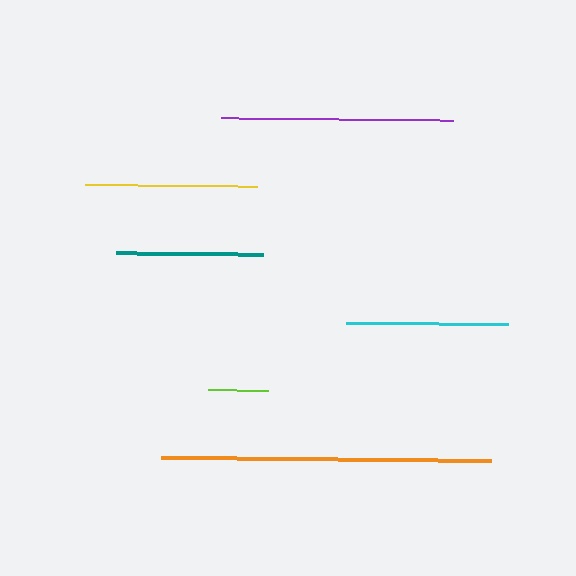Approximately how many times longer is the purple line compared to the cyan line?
The purple line is approximately 1.4 times the length of the cyan line.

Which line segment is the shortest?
The lime line is the shortest at approximately 60 pixels.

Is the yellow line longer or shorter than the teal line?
The yellow line is longer than the teal line.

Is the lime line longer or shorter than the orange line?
The orange line is longer than the lime line.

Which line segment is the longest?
The orange line is the longest at approximately 330 pixels.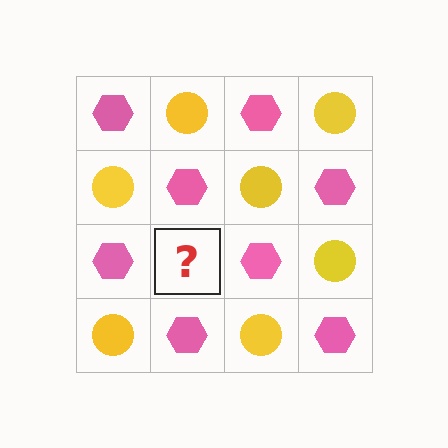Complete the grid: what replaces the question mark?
The question mark should be replaced with a yellow circle.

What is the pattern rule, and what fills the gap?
The rule is that it alternates pink hexagon and yellow circle in a checkerboard pattern. The gap should be filled with a yellow circle.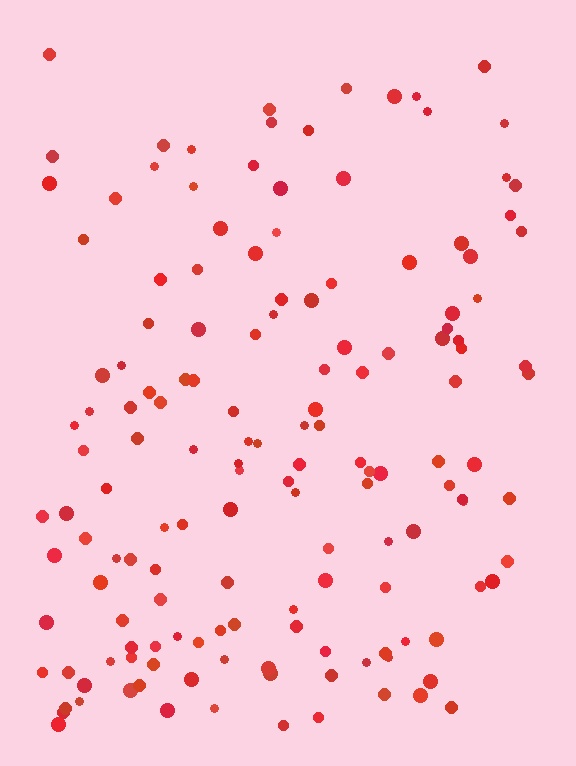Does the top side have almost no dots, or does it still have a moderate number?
Still a moderate number, just noticeably fewer than the bottom.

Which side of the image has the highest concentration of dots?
The bottom.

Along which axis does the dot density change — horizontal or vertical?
Vertical.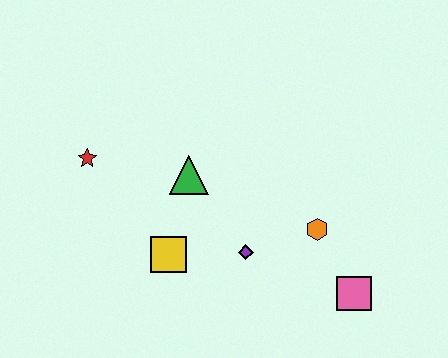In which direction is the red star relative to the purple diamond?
The red star is to the left of the purple diamond.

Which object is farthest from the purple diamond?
The red star is farthest from the purple diamond.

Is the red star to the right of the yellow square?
No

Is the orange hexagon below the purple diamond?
No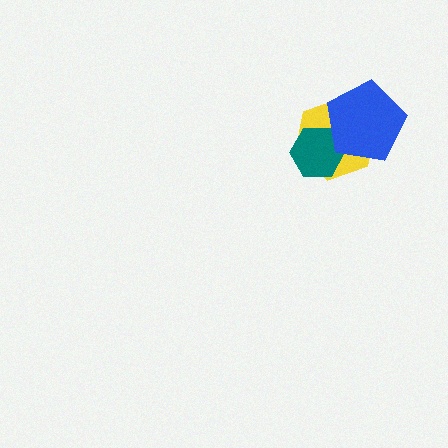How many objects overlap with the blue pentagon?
2 objects overlap with the blue pentagon.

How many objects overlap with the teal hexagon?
2 objects overlap with the teal hexagon.